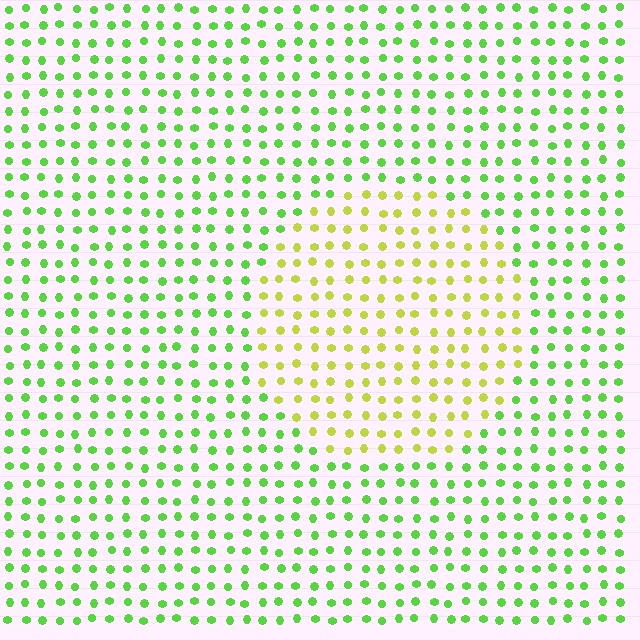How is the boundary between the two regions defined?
The boundary is defined purely by a slight shift in hue (about 41 degrees). Spacing, size, and orientation are identical on both sides.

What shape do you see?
I see a circle.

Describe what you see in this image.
The image is filled with small lime elements in a uniform arrangement. A circle-shaped region is visible where the elements are tinted to a slightly different hue, forming a subtle color boundary.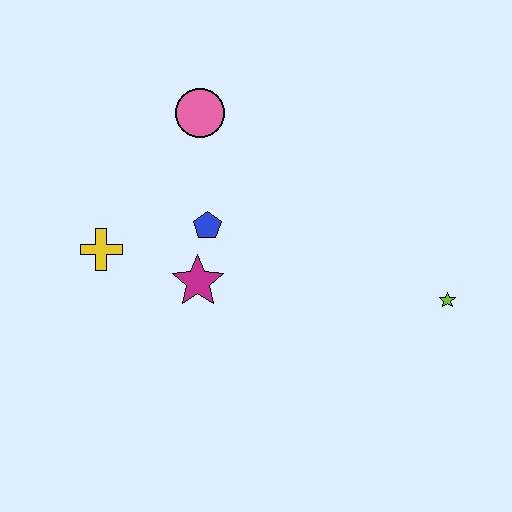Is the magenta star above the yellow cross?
No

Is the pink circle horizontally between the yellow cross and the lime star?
Yes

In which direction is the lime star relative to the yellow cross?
The lime star is to the right of the yellow cross.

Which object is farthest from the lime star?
The yellow cross is farthest from the lime star.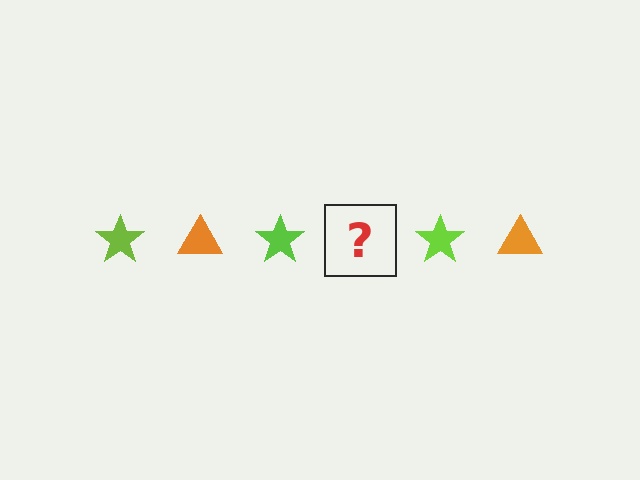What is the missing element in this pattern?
The missing element is an orange triangle.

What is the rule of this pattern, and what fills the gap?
The rule is that the pattern alternates between lime star and orange triangle. The gap should be filled with an orange triangle.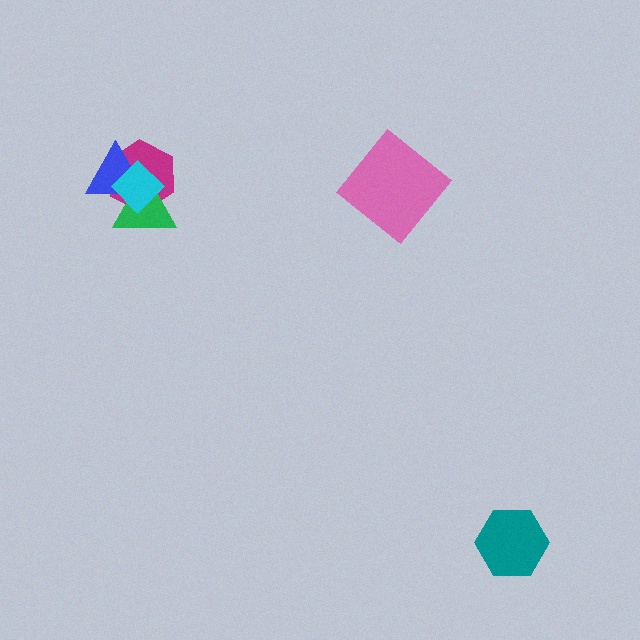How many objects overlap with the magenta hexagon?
3 objects overlap with the magenta hexagon.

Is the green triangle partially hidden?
Yes, it is partially covered by another shape.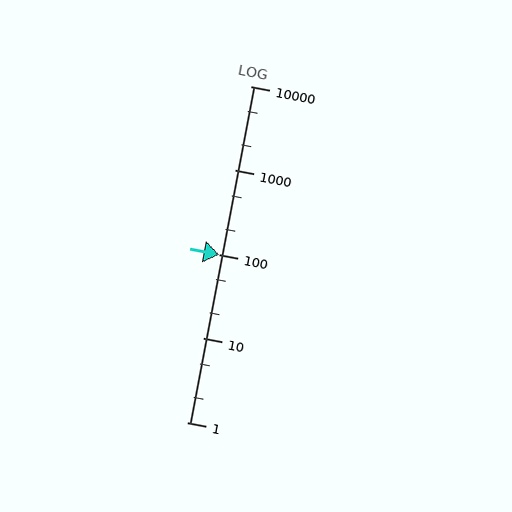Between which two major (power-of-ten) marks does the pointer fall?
The pointer is between 10 and 100.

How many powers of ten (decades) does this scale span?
The scale spans 4 decades, from 1 to 10000.